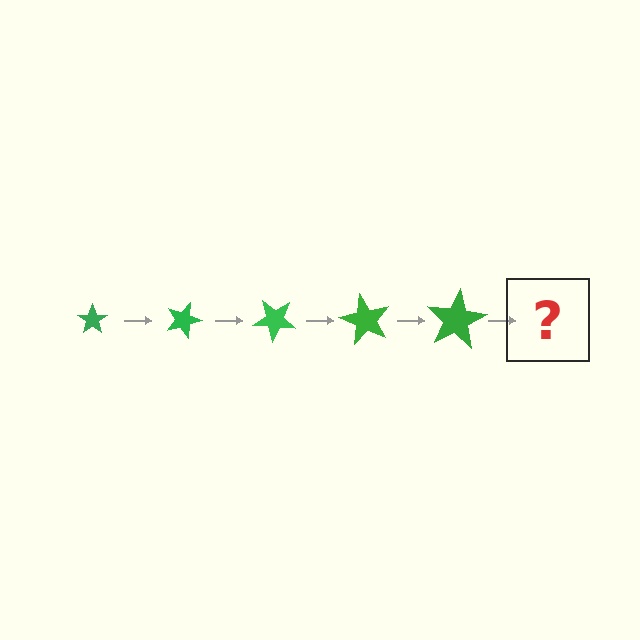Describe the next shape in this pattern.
It should be a star, larger than the previous one and rotated 100 degrees from the start.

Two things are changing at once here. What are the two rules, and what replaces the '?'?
The two rules are that the star grows larger each step and it rotates 20 degrees each step. The '?' should be a star, larger than the previous one and rotated 100 degrees from the start.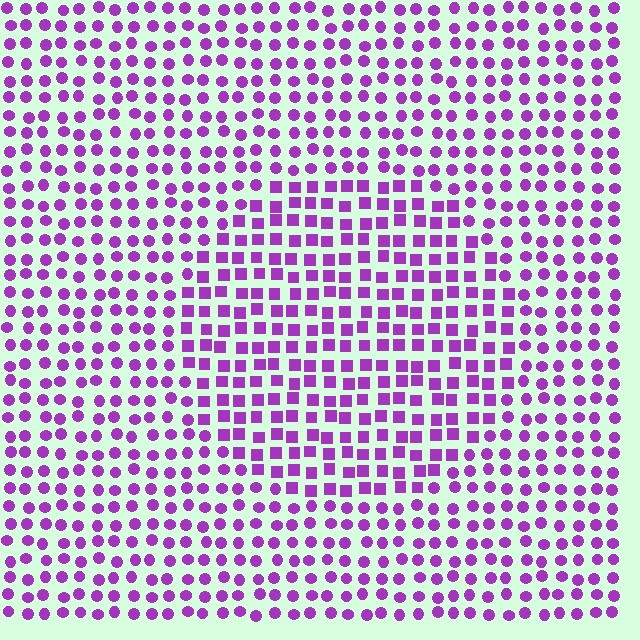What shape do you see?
I see a circle.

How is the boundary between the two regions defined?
The boundary is defined by a change in element shape: squares inside vs. circles outside. All elements share the same color and spacing.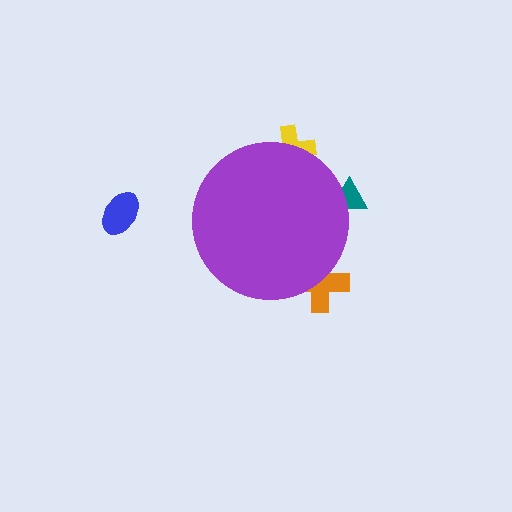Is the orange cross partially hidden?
Yes, the orange cross is partially hidden behind the purple circle.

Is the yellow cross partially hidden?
Yes, the yellow cross is partially hidden behind the purple circle.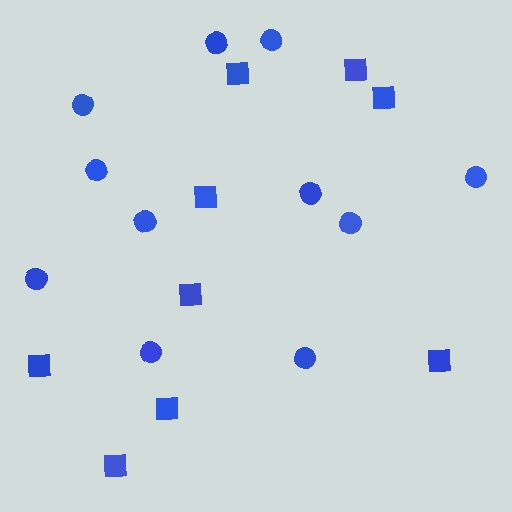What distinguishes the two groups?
There are 2 groups: one group of squares (9) and one group of circles (11).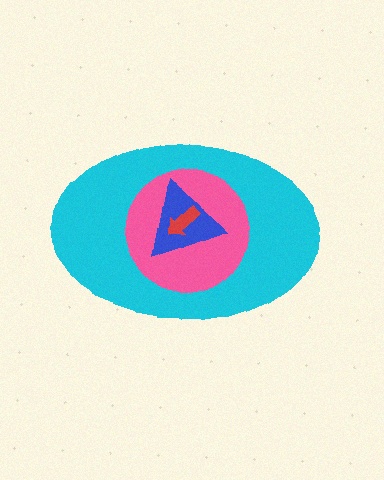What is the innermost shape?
The red arrow.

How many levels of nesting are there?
4.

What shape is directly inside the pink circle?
The blue triangle.